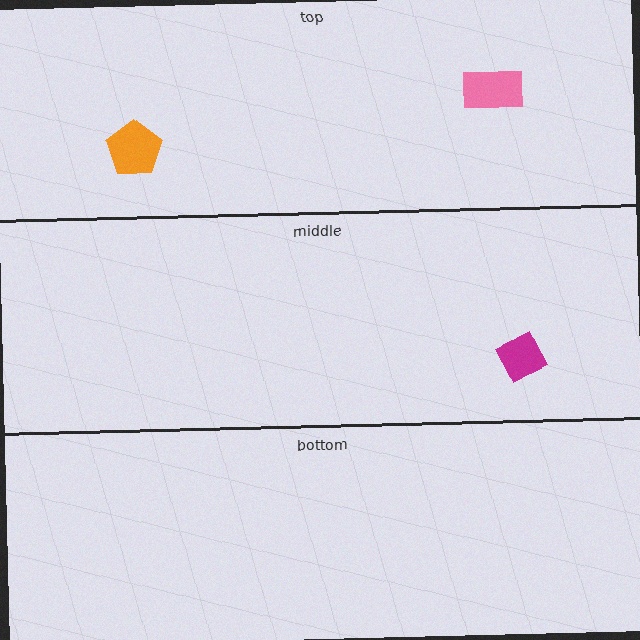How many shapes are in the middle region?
1.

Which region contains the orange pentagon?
The top region.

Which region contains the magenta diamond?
The middle region.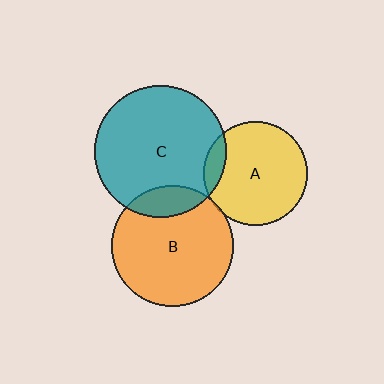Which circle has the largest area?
Circle C (teal).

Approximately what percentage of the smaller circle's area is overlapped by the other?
Approximately 15%.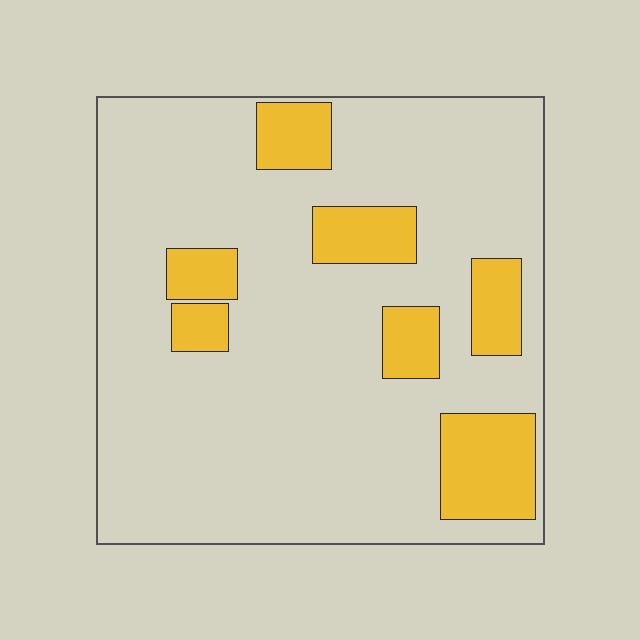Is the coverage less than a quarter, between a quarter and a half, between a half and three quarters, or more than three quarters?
Less than a quarter.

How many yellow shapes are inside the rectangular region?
7.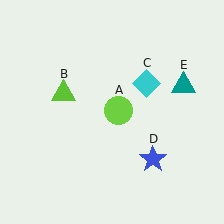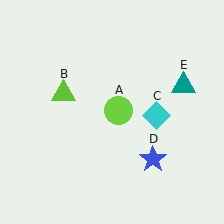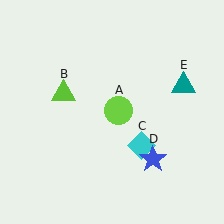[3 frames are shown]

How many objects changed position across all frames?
1 object changed position: cyan diamond (object C).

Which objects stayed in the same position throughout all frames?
Lime circle (object A) and lime triangle (object B) and blue star (object D) and teal triangle (object E) remained stationary.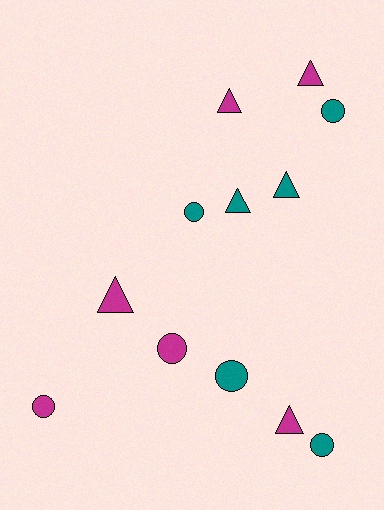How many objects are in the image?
There are 12 objects.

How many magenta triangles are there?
There are 4 magenta triangles.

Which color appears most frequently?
Magenta, with 6 objects.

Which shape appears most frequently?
Circle, with 6 objects.